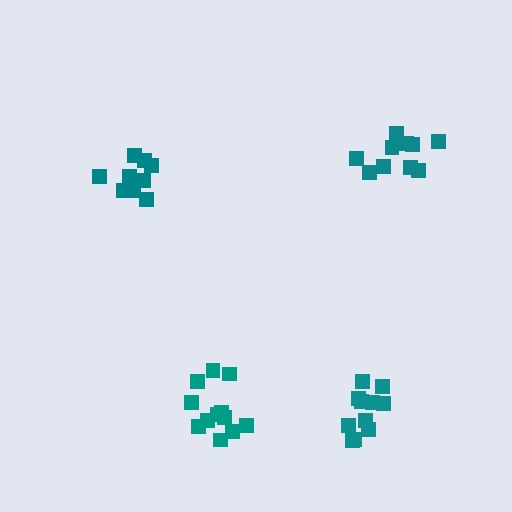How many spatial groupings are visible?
There are 4 spatial groupings.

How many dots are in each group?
Group 1: 11 dots, Group 2: 10 dots, Group 3: 10 dots, Group 4: 12 dots (43 total).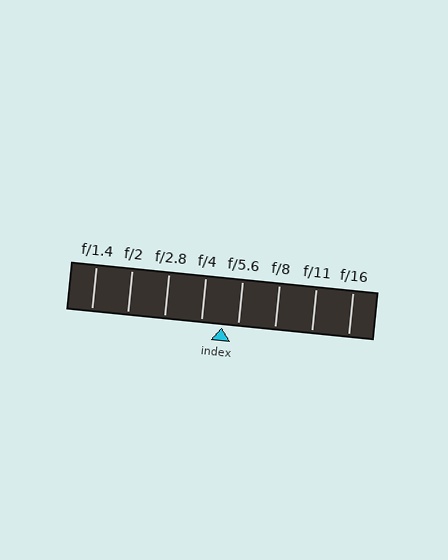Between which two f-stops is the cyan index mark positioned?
The index mark is between f/4 and f/5.6.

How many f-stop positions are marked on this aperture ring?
There are 8 f-stop positions marked.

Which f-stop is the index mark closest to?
The index mark is closest to f/5.6.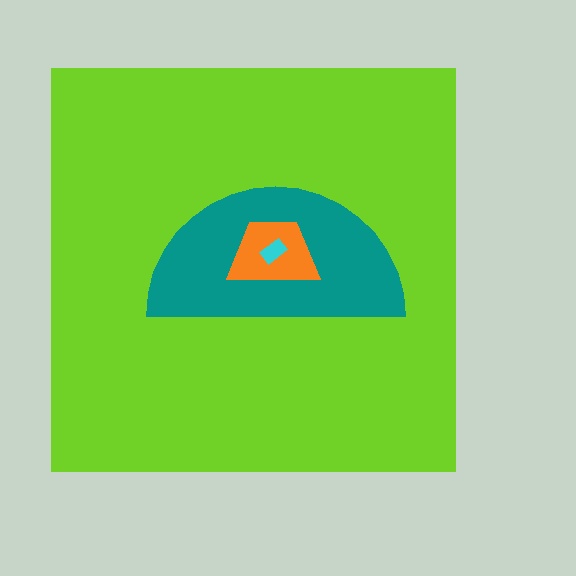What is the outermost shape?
The lime square.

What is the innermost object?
The cyan rectangle.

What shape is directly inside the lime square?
The teal semicircle.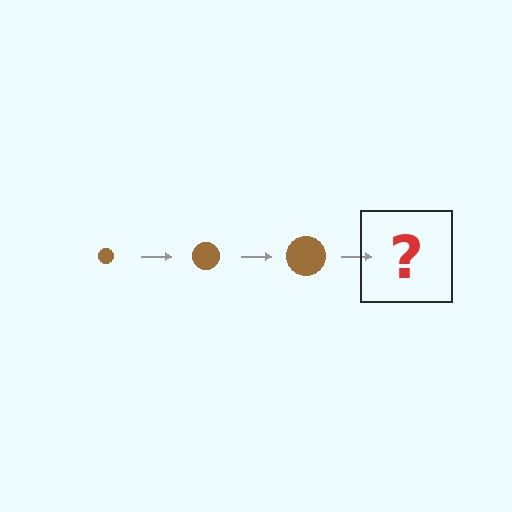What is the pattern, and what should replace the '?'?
The pattern is that the circle gets progressively larger each step. The '?' should be a brown circle, larger than the previous one.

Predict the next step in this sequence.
The next step is a brown circle, larger than the previous one.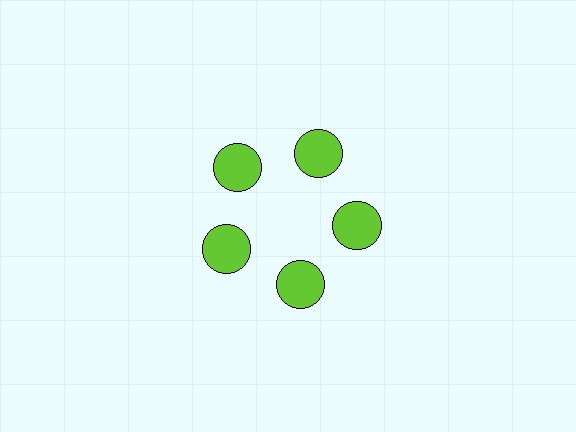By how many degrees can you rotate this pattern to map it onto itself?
The pattern maps onto itself every 72 degrees of rotation.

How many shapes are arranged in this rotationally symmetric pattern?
There are 5 shapes, arranged in 5 groups of 1.